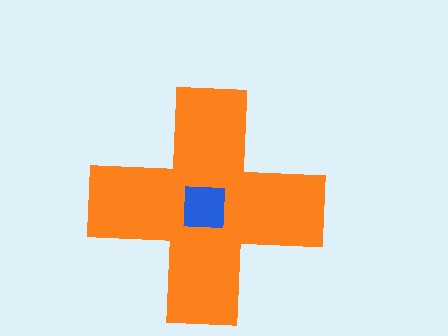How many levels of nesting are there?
2.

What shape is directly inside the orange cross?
The blue square.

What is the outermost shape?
The orange cross.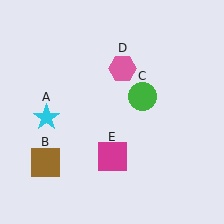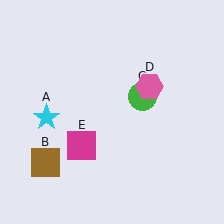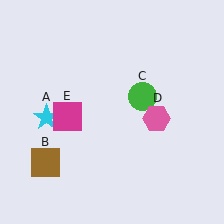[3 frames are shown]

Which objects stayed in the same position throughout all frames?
Cyan star (object A) and brown square (object B) and green circle (object C) remained stationary.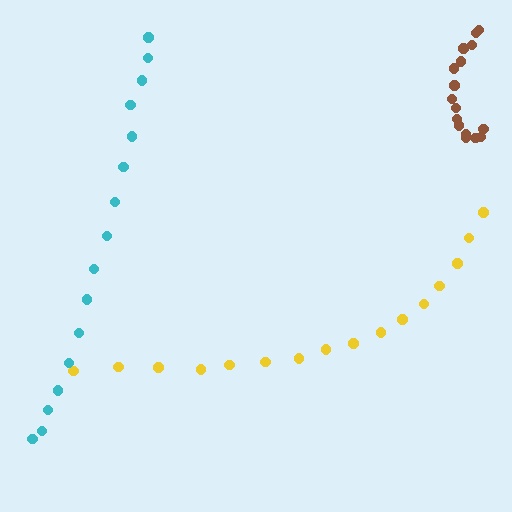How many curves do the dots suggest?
There are 3 distinct paths.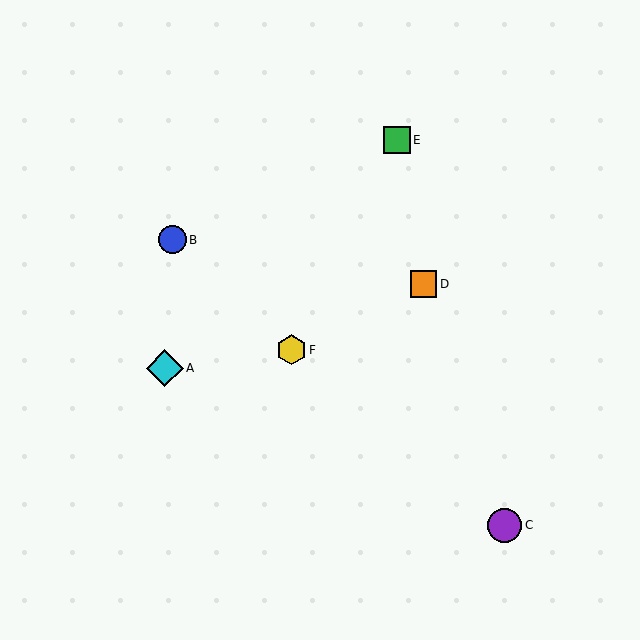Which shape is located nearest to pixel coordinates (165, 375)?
The cyan diamond (labeled A) at (165, 368) is nearest to that location.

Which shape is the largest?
The cyan diamond (labeled A) is the largest.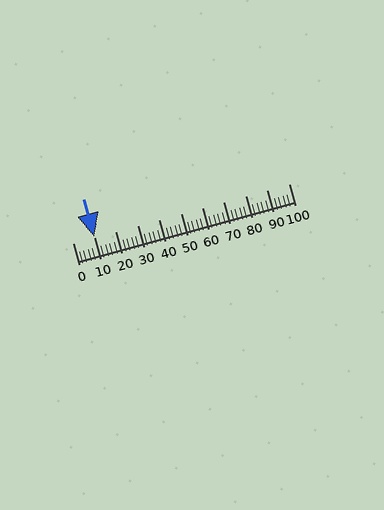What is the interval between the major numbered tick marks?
The major tick marks are spaced 10 units apart.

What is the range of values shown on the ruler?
The ruler shows values from 0 to 100.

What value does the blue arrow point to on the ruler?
The blue arrow points to approximately 10.